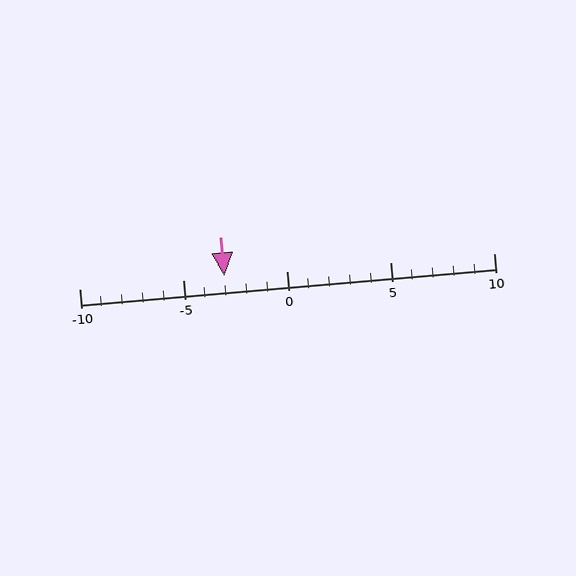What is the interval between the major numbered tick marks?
The major tick marks are spaced 5 units apart.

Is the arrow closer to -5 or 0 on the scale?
The arrow is closer to -5.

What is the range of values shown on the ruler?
The ruler shows values from -10 to 10.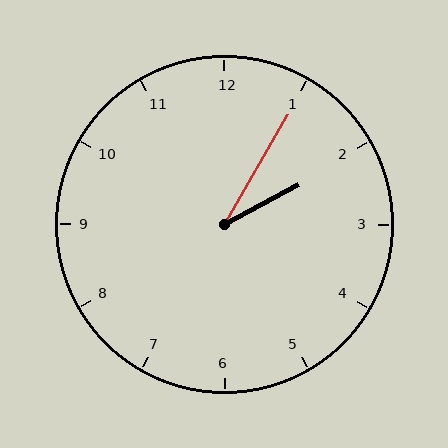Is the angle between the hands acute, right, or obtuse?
It is acute.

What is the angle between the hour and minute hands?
Approximately 32 degrees.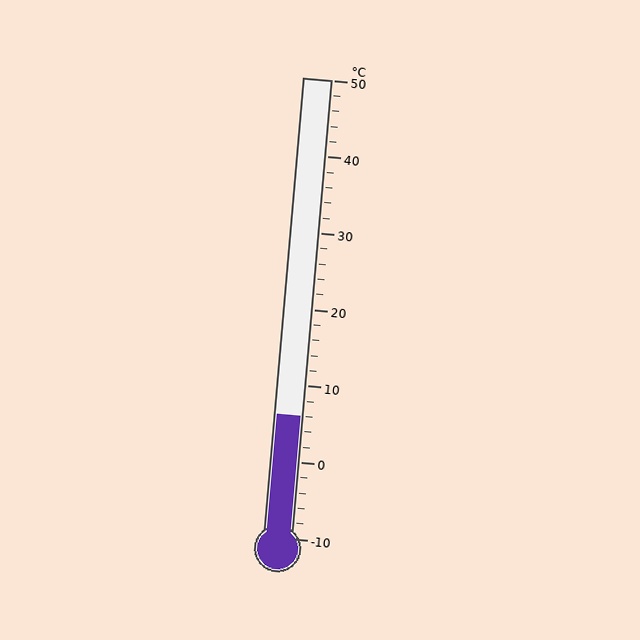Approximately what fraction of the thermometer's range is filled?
The thermometer is filled to approximately 25% of its range.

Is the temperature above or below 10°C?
The temperature is below 10°C.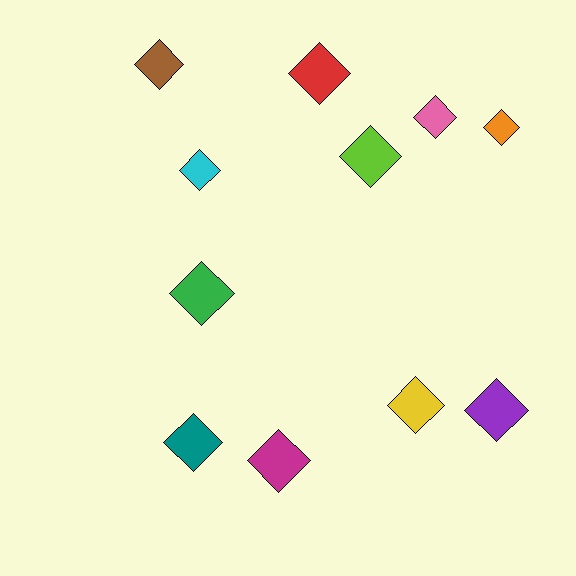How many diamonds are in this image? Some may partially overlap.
There are 11 diamonds.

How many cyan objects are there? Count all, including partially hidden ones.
There is 1 cyan object.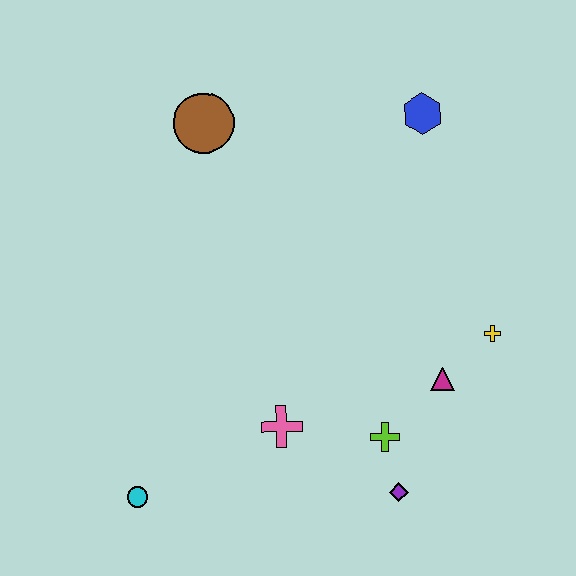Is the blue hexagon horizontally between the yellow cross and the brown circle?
Yes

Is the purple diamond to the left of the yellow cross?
Yes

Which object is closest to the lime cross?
The purple diamond is closest to the lime cross.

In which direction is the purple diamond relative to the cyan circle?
The purple diamond is to the right of the cyan circle.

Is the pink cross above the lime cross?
Yes